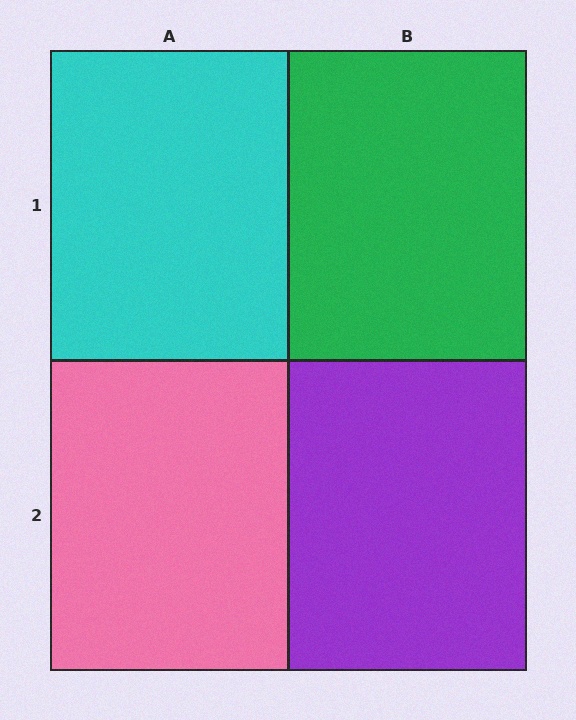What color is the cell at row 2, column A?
Pink.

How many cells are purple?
1 cell is purple.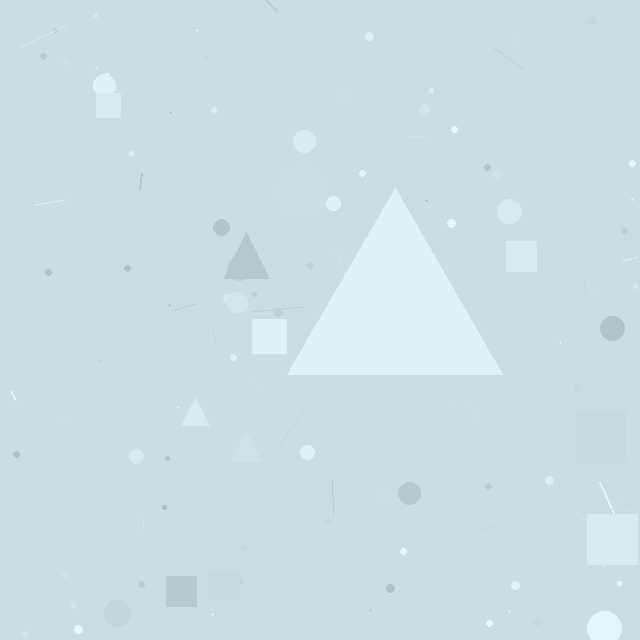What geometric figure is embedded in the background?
A triangle is embedded in the background.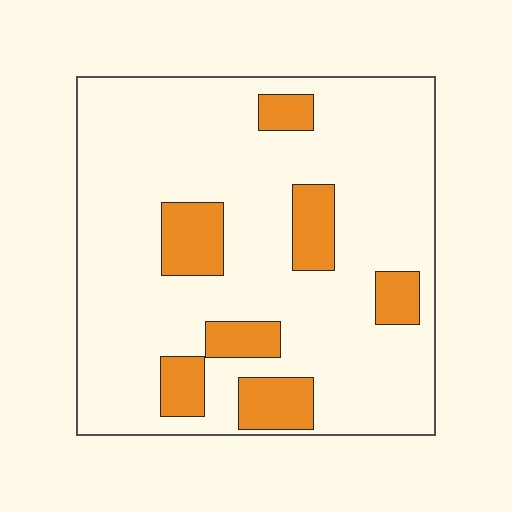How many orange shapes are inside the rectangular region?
7.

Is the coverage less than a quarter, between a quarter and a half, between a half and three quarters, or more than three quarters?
Less than a quarter.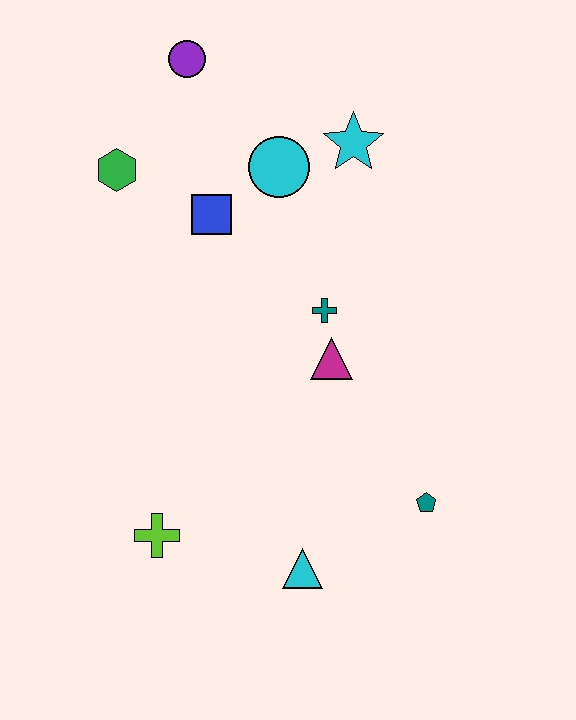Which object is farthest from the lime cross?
The purple circle is farthest from the lime cross.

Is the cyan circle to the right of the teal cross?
No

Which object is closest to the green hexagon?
The blue square is closest to the green hexagon.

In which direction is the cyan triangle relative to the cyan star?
The cyan triangle is below the cyan star.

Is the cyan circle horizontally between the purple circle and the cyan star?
Yes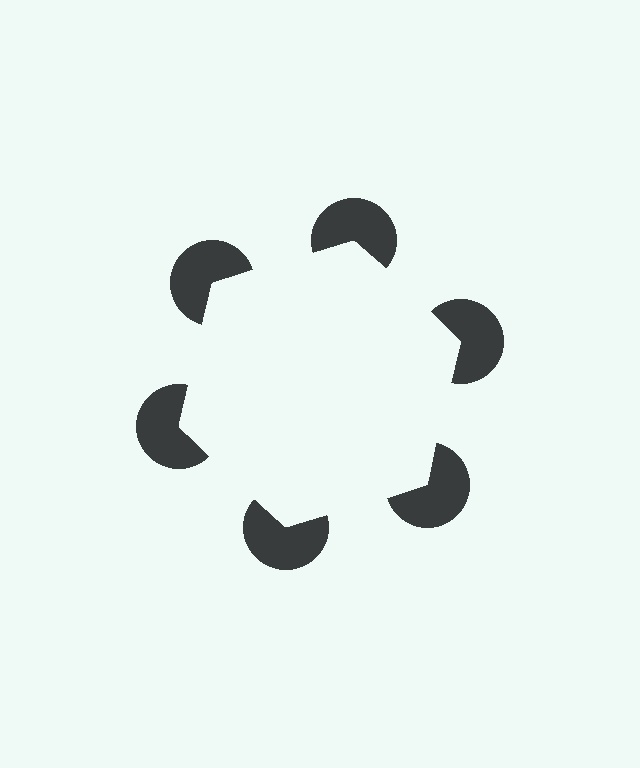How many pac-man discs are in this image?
There are 6 — one at each vertex of the illusory hexagon.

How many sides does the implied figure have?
6 sides.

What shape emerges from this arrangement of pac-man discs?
An illusory hexagon — its edges are inferred from the aligned wedge cuts in the pac-man discs, not physically drawn.